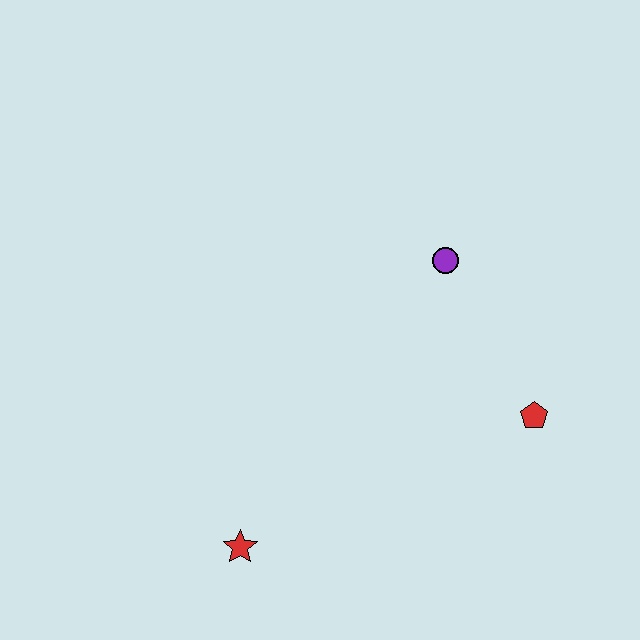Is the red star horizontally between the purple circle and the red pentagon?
No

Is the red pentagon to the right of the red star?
Yes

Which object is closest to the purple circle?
The red pentagon is closest to the purple circle.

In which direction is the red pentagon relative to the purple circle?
The red pentagon is below the purple circle.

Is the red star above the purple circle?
No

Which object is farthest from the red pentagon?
The red star is farthest from the red pentagon.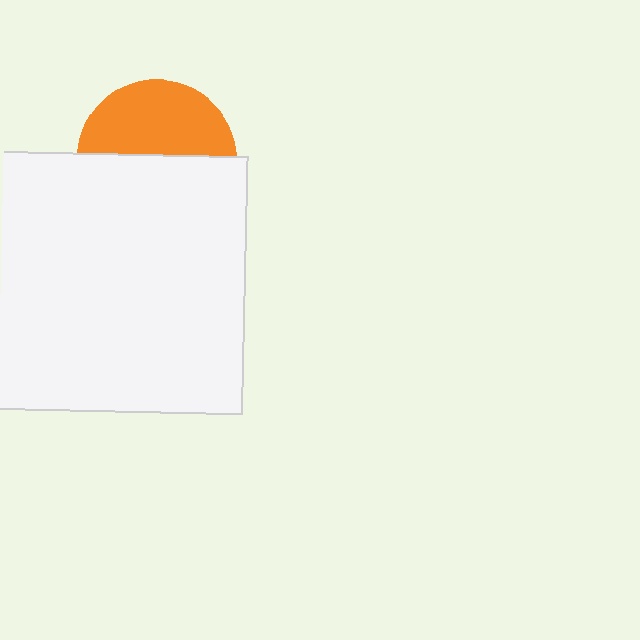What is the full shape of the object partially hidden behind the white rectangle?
The partially hidden object is an orange circle.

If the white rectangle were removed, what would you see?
You would see the complete orange circle.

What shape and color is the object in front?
The object in front is a white rectangle.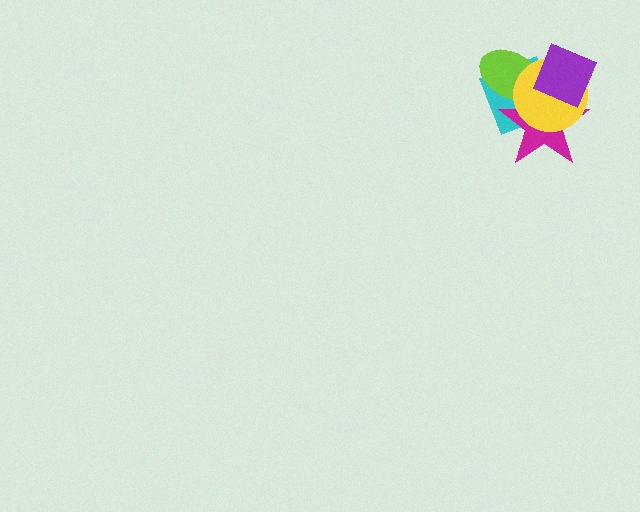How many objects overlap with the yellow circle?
4 objects overlap with the yellow circle.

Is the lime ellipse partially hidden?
Yes, it is partially covered by another shape.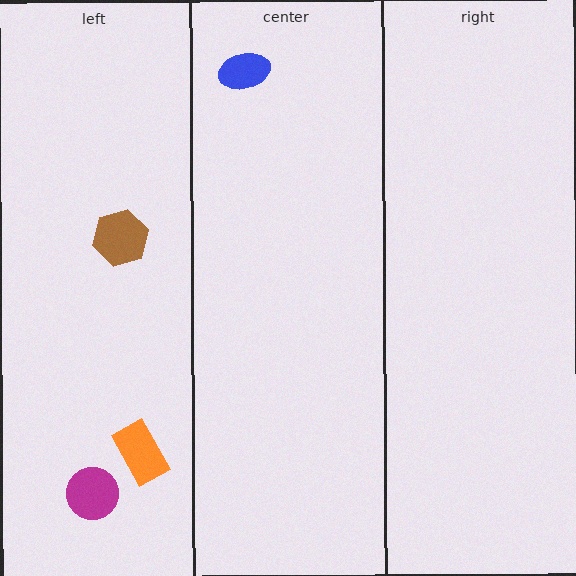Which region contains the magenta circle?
The left region.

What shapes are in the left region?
The magenta circle, the brown hexagon, the orange rectangle.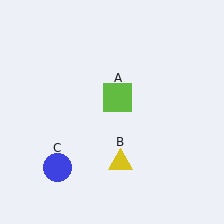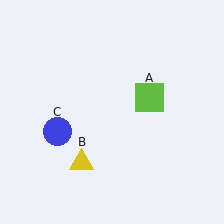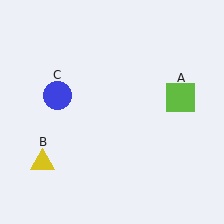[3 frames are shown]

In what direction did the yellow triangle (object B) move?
The yellow triangle (object B) moved left.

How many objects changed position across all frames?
3 objects changed position: lime square (object A), yellow triangle (object B), blue circle (object C).